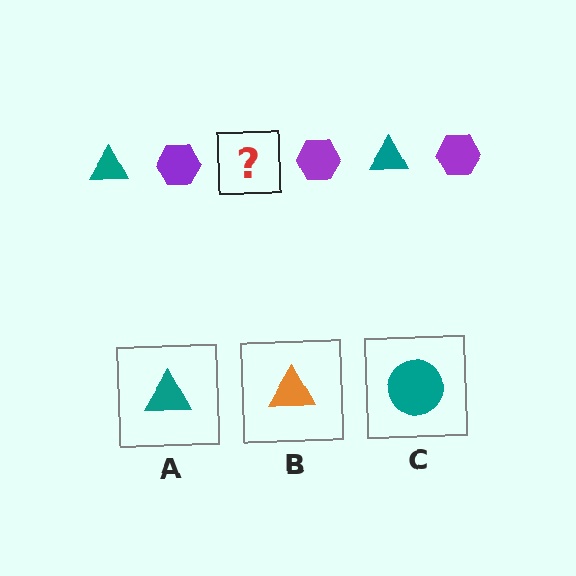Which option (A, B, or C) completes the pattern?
A.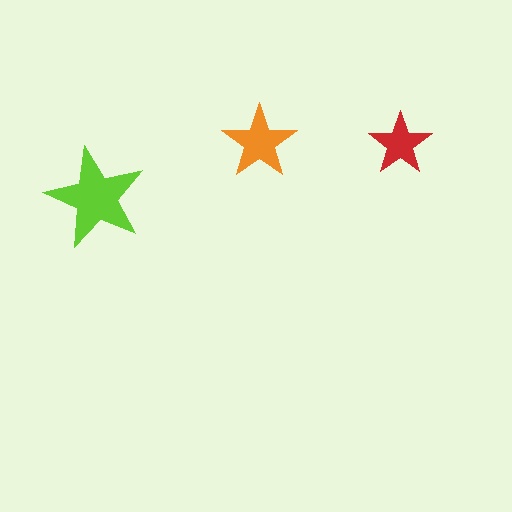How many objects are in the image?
There are 3 objects in the image.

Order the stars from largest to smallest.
the lime one, the orange one, the red one.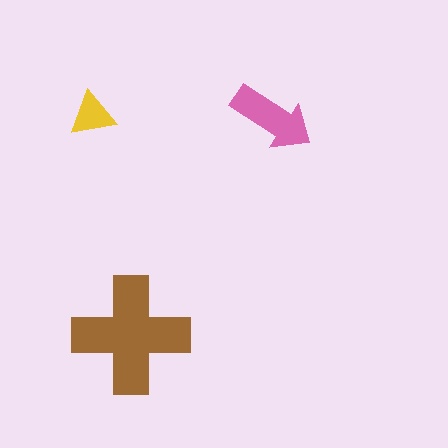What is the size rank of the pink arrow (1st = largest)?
2nd.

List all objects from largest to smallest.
The brown cross, the pink arrow, the yellow triangle.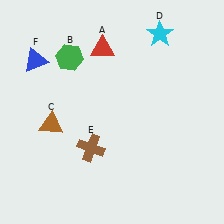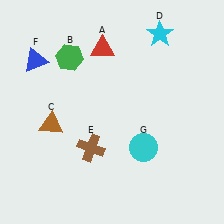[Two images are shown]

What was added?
A cyan circle (G) was added in Image 2.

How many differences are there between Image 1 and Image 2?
There is 1 difference between the two images.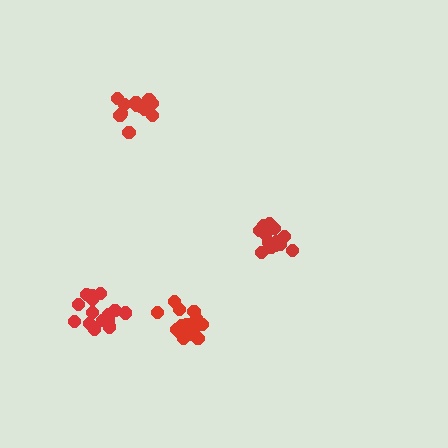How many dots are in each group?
Group 1: 13 dots, Group 2: 19 dots, Group 3: 14 dots, Group 4: 15 dots (61 total).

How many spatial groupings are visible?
There are 4 spatial groupings.